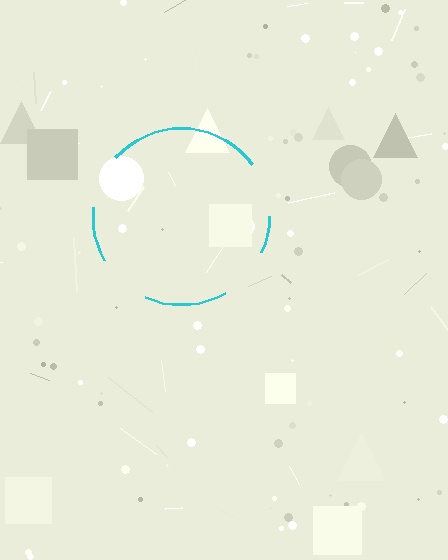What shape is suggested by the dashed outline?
The dashed outline suggests a circle.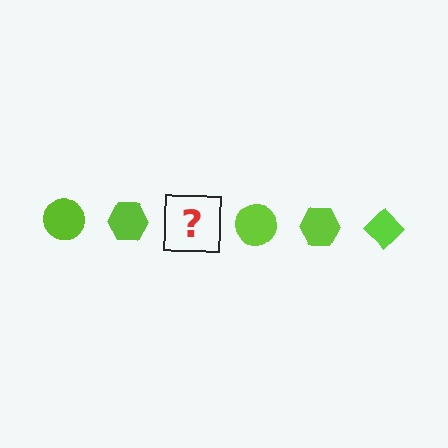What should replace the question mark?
The question mark should be replaced with a lime diamond.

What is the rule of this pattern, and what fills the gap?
The rule is that the pattern cycles through circle, hexagon, diamond shapes in lime. The gap should be filled with a lime diamond.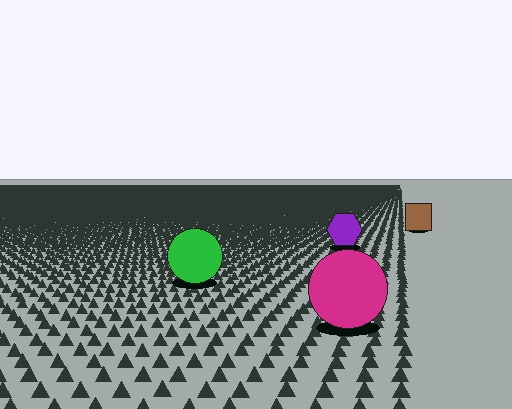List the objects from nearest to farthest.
From nearest to farthest: the magenta circle, the green circle, the purple hexagon, the brown square.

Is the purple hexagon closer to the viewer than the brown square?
Yes. The purple hexagon is closer — you can tell from the texture gradient: the ground texture is coarser near it.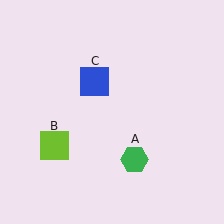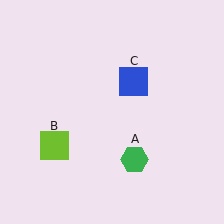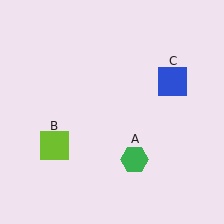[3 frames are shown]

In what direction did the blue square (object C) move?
The blue square (object C) moved right.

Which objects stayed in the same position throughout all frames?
Green hexagon (object A) and lime square (object B) remained stationary.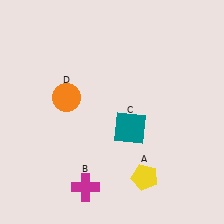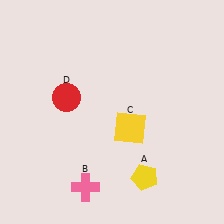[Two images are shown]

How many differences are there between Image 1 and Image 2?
There are 3 differences between the two images.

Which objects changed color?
B changed from magenta to pink. C changed from teal to yellow. D changed from orange to red.